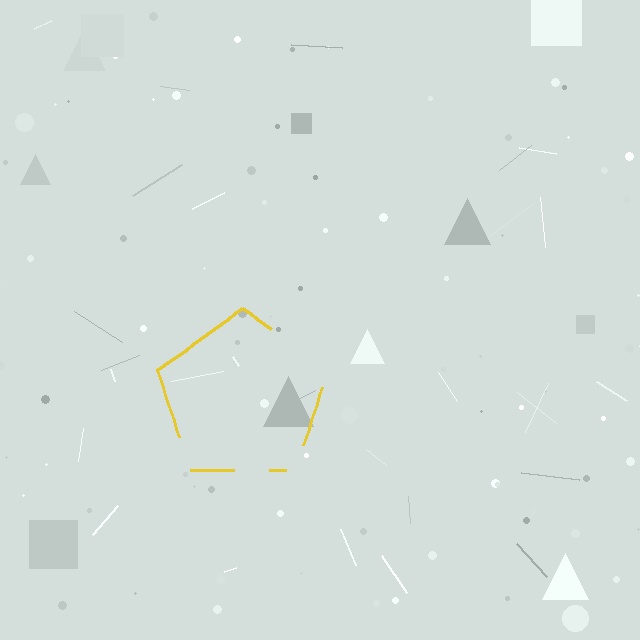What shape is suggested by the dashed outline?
The dashed outline suggests a pentagon.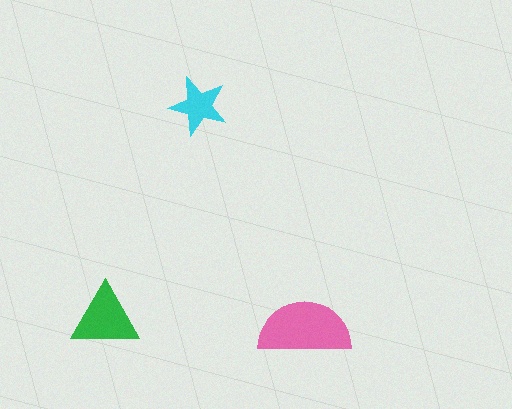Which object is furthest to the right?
The pink semicircle is rightmost.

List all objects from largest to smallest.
The pink semicircle, the green triangle, the cyan star.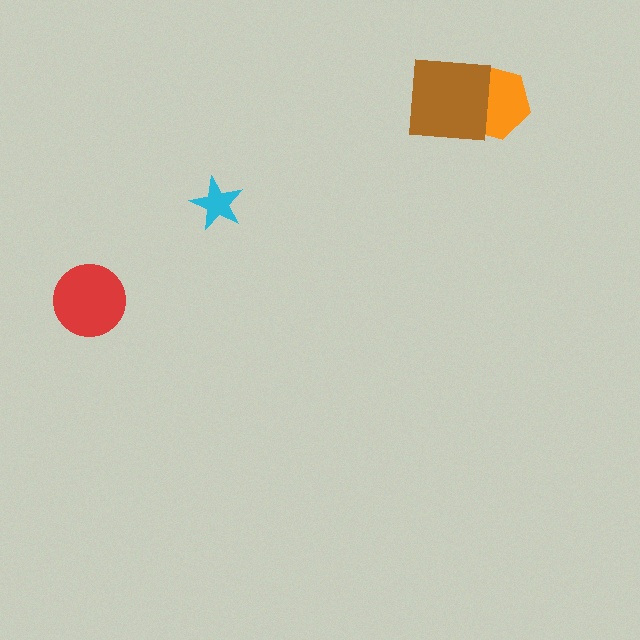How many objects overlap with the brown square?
1 object overlaps with the brown square.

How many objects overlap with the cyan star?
0 objects overlap with the cyan star.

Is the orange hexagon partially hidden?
Yes, it is partially covered by another shape.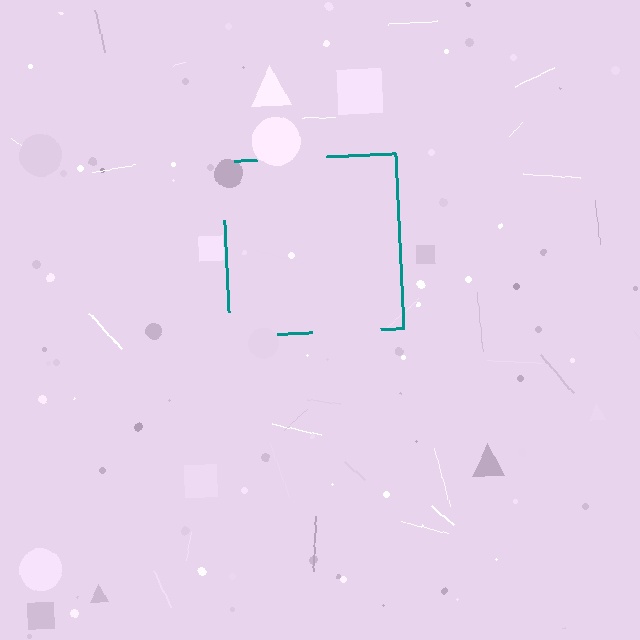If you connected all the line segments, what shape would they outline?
They would outline a square.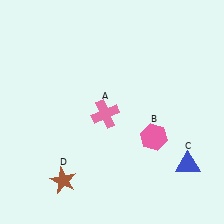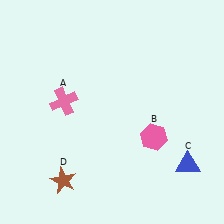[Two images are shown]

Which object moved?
The pink cross (A) moved left.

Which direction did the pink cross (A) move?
The pink cross (A) moved left.